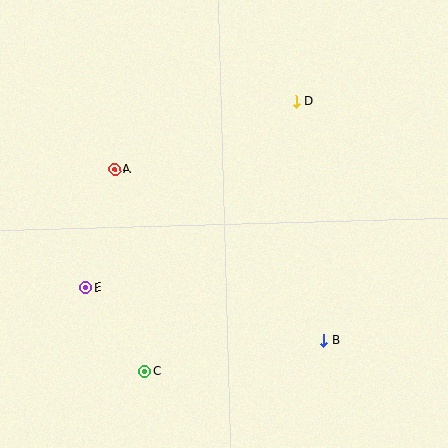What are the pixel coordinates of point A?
Point A is at (115, 169).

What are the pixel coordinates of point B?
Point B is at (324, 340).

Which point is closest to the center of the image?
Point A at (115, 169) is closest to the center.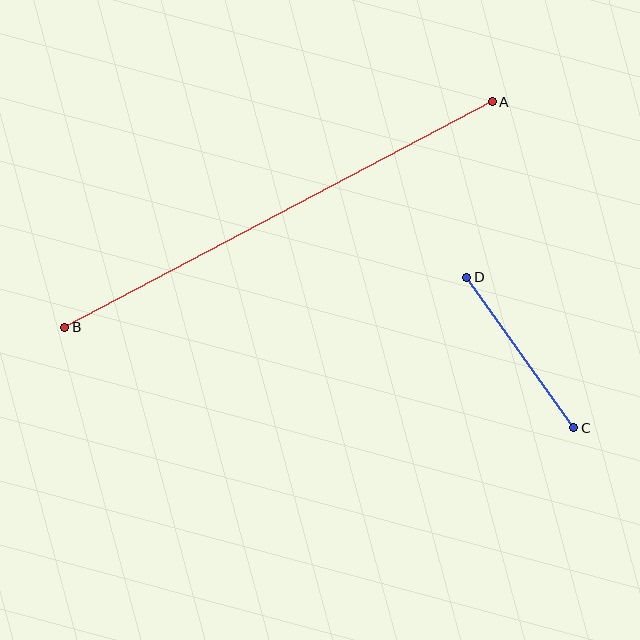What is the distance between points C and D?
The distance is approximately 184 pixels.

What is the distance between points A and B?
The distance is approximately 483 pixels.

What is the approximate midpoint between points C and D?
The midpoint is at approximately (520, 352) pixels.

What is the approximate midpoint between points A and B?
The midpoint is at approximately (279, 214) pixels.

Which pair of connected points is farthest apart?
Points A and B are farthest apart.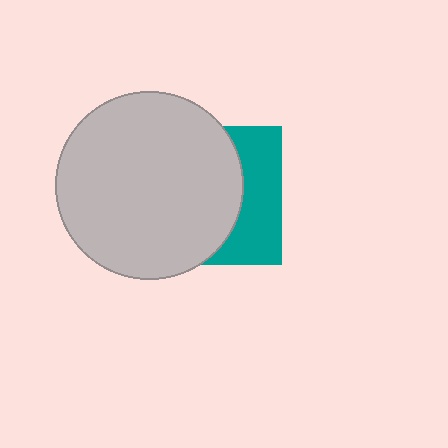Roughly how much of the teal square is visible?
A small part of it is visible (roughly 35%).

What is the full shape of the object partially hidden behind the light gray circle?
The partially hidden object is a teal square.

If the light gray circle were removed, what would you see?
You would see the complete teal square.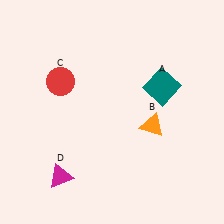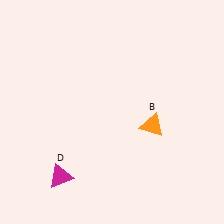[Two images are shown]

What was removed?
The teal square (A), the red circle (C) were removed in Image 2.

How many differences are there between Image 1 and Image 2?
There are 2 differences between the two images.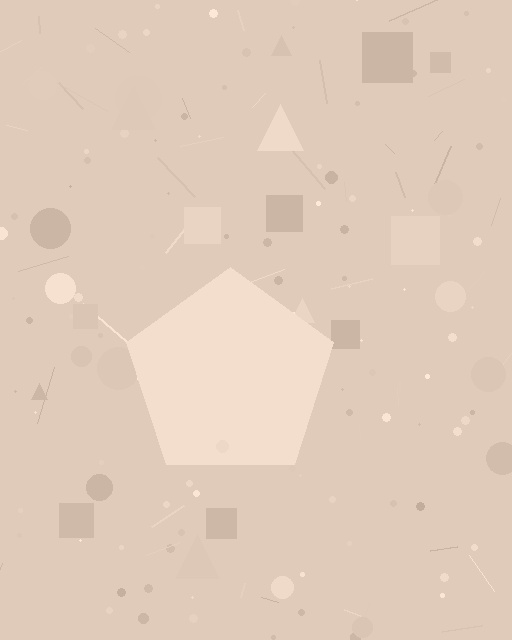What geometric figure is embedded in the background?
A pentagon is embedded in the background.